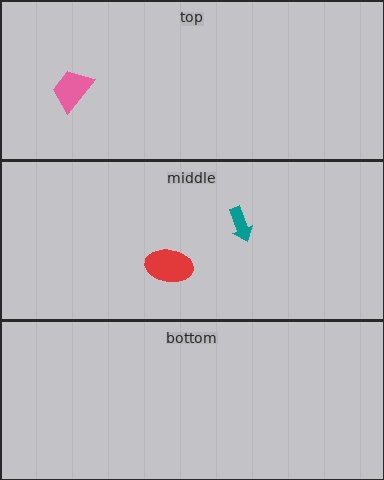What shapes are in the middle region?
The red ellipse, the teal arrow.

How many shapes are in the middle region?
2.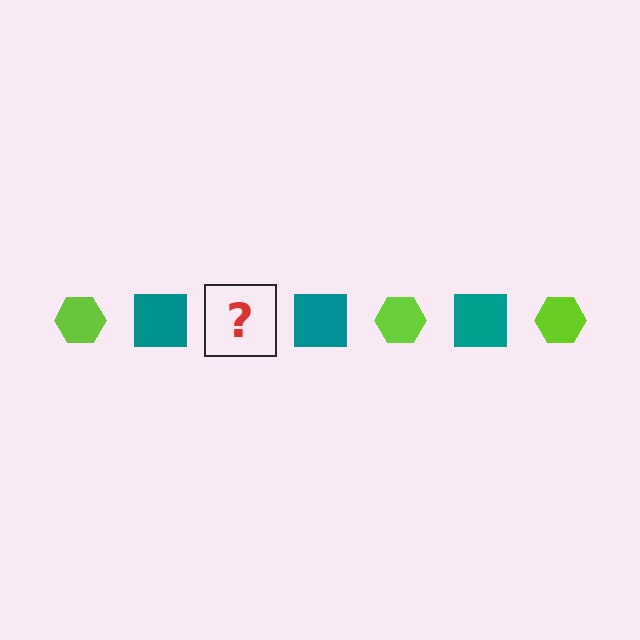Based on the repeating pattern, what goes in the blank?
The blank should be a lime hexagon.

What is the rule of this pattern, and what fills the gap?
The rule is that the pattern alternates between lime hexagon and teal square. The gap should be filled with a lime hexagon.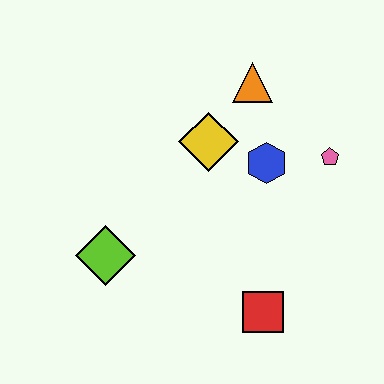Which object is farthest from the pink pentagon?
The lime diamond is farthest from the pink pentagon.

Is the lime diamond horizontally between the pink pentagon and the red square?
No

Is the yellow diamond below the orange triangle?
Yes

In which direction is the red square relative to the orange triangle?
The red square is below the orange triangle.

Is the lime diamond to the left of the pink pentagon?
Yes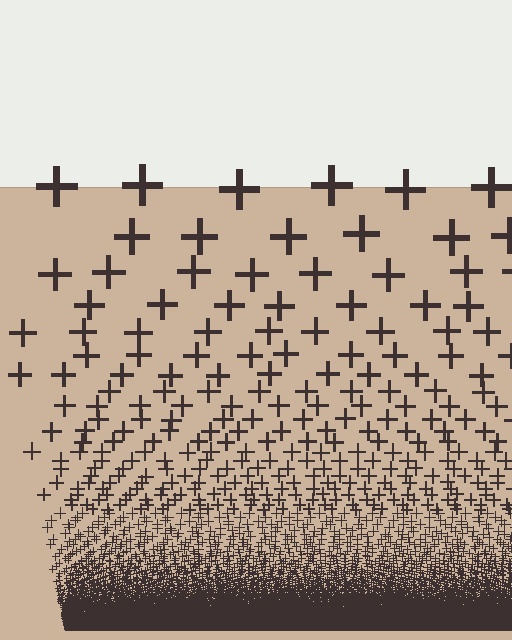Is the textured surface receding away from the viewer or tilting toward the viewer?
The surface appears to tilt toward the viewer. Texture elements get larger and sparser toward the top.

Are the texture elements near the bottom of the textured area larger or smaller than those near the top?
Smaller. The gradient is inverted — elements near the bottom are smaller and denser.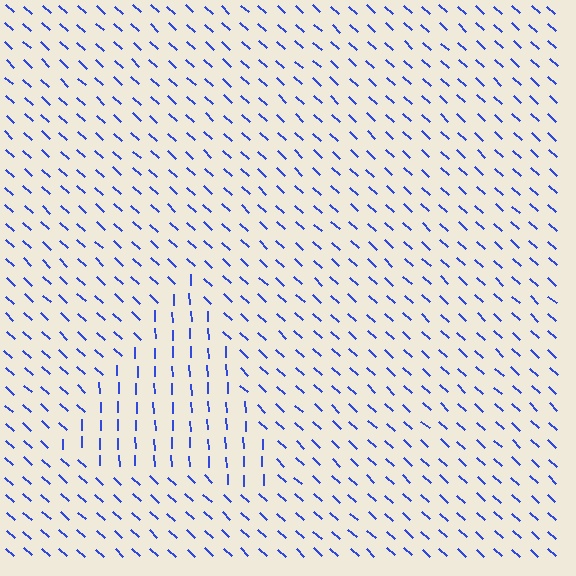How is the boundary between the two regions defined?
The boundary is defined purely by a change in line orientation (approximately 45 degrees difference). All lines are the same color and thickness.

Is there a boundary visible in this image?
Yes, there is a texture boundary formed by a change in line orientation.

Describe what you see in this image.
The image is filled with small blue line segments. A triangle region in the image has lines oriented differently from the surrounding lines, creating a visible texture boundary.